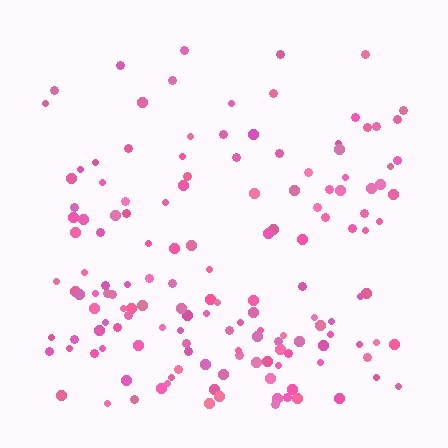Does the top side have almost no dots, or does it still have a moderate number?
Still a moderate number, just noticeably fewer than the bottom.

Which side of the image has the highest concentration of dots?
The bottom.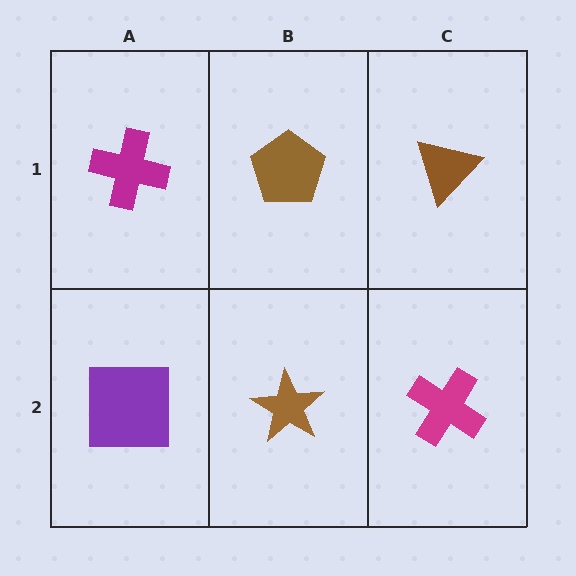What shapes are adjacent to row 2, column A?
A magenta cross (row 1, column A), a brown star (row 2, column B).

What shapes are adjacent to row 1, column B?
A brown star (row 2, column B), a magenta cross (row 1, column A), a brown triangle (row 1, column C).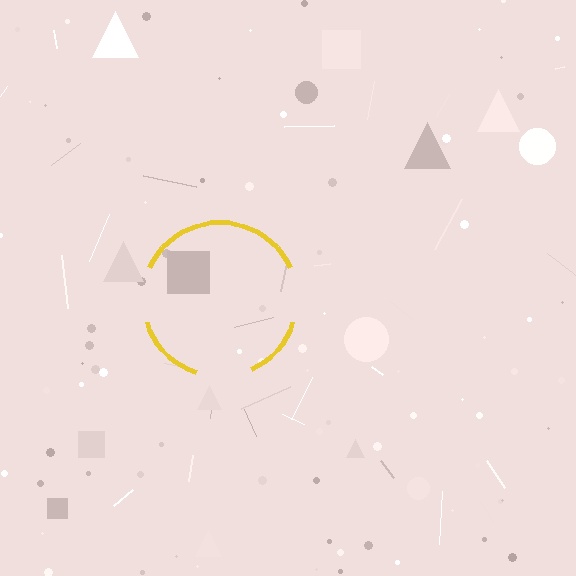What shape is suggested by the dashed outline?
The dashed outline suggests a circle.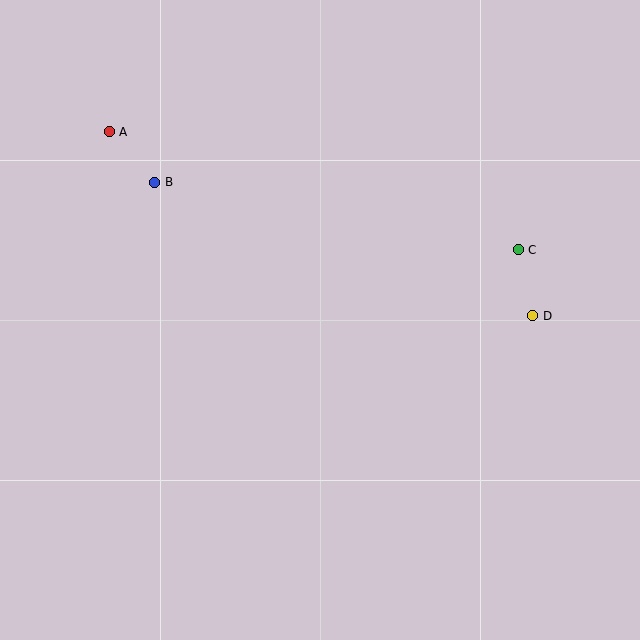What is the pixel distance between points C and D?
The distance between C and D is 67 pixels.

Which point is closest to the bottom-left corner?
Point B is closest to the bottom-left corner.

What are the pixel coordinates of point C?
Point C is at (518, 250).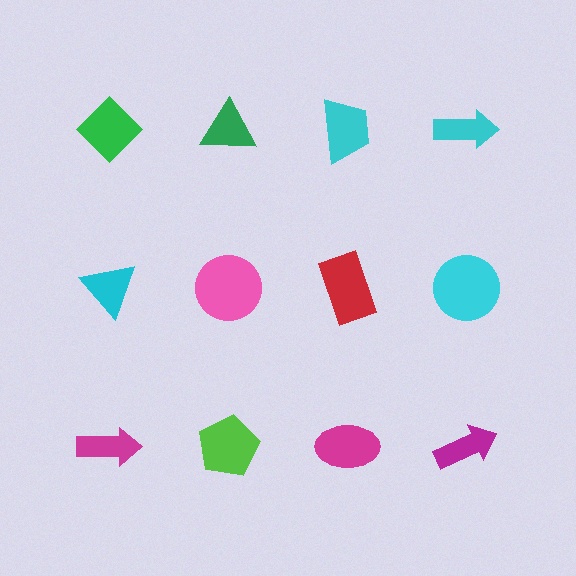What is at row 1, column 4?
A cyan arrow.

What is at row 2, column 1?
A cyan triangle.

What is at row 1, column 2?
A green triangle.